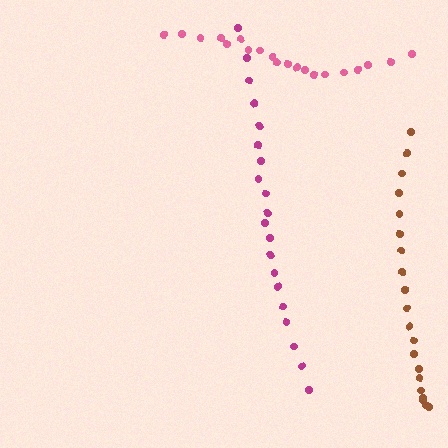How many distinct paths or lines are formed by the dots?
There are 3 distinct paths.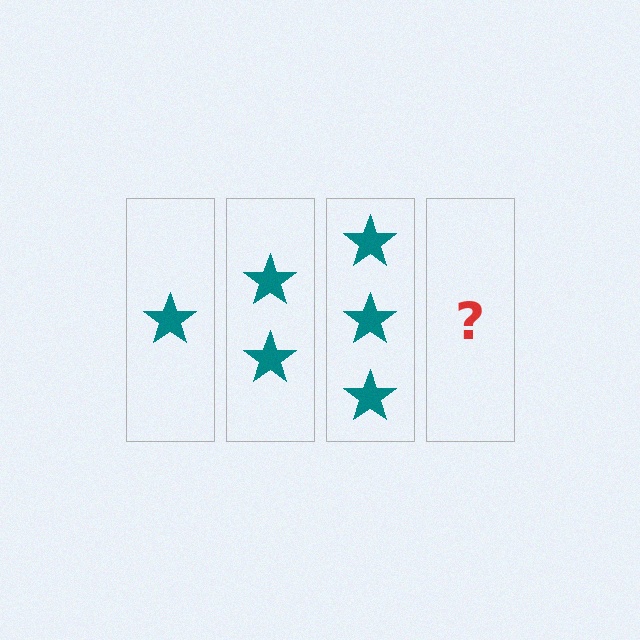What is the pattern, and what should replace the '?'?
The pattern is that each step adds one more star. The '?' should be 4 stars.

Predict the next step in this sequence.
The next step is 4 stars.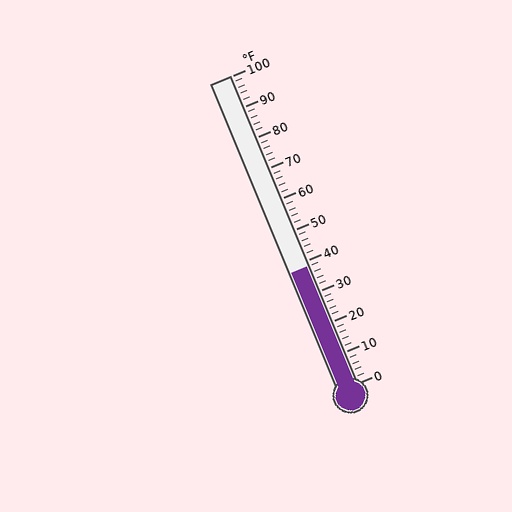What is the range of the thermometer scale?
The thermometer scale ranges from 0°F to 100°F.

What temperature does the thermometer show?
The thermometer shows approximately 38°F.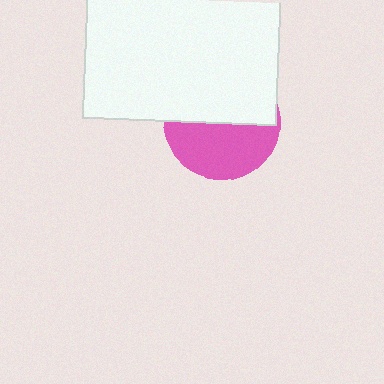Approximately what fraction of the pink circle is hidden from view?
Roughly 52% of the pink circle is hidden behind the white rectangle.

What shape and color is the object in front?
The object in front is a white rectangle.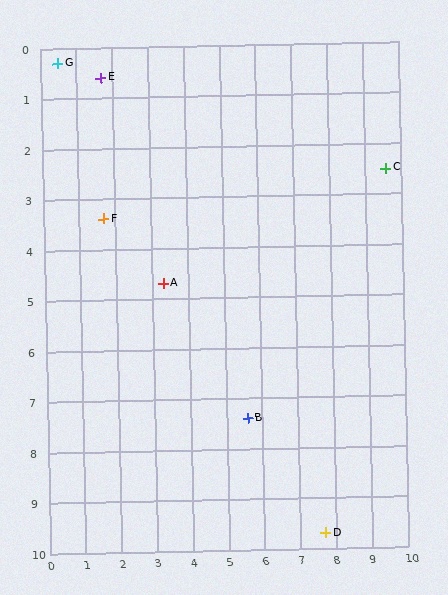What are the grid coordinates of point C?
Point C is at approximately (9.6, 2.5).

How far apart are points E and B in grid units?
Points E and B are about 7.8 grid units apart.